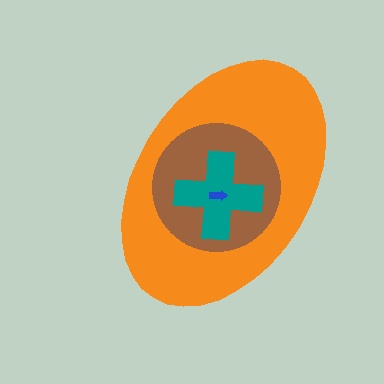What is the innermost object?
The blue arrow.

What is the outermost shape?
The orange ellipse.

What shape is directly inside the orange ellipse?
The brown circle.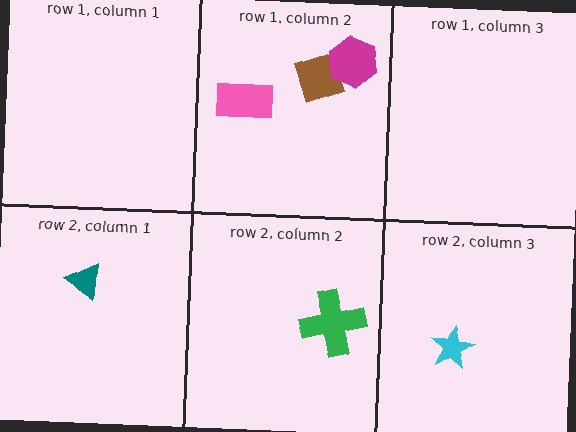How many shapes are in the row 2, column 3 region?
1.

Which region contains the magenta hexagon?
The row 1, column 2 region.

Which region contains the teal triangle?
The row 2, column 1 region.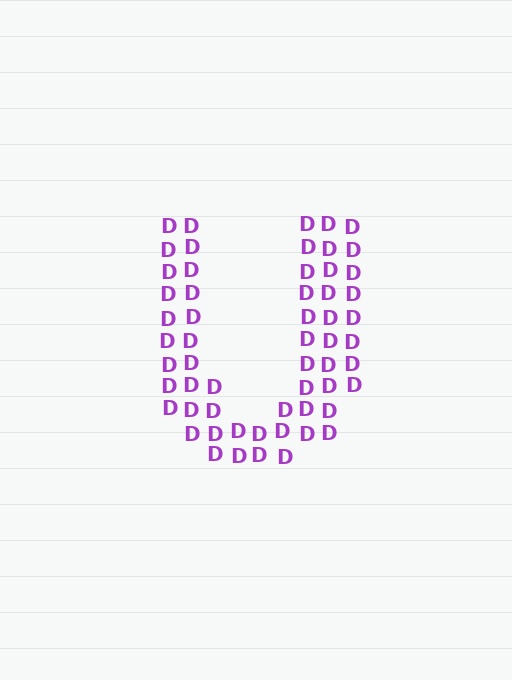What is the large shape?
The large shape is the letter U.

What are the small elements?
The small elements are letter D's.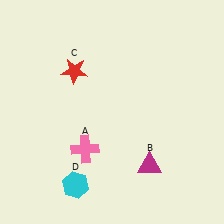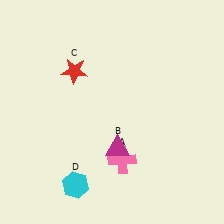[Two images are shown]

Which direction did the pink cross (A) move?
The pink cross (A) moved right.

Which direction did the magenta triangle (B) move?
The magenta triangle (B) moved left.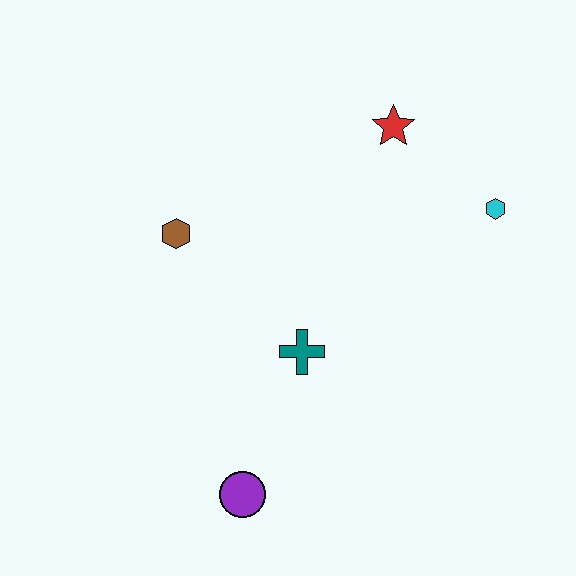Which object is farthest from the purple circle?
The red star is farthest from the purple circle.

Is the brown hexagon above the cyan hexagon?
No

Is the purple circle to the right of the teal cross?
No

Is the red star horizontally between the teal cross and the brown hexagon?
No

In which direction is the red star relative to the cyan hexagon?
The red star is to the left of the cyan hexagon.